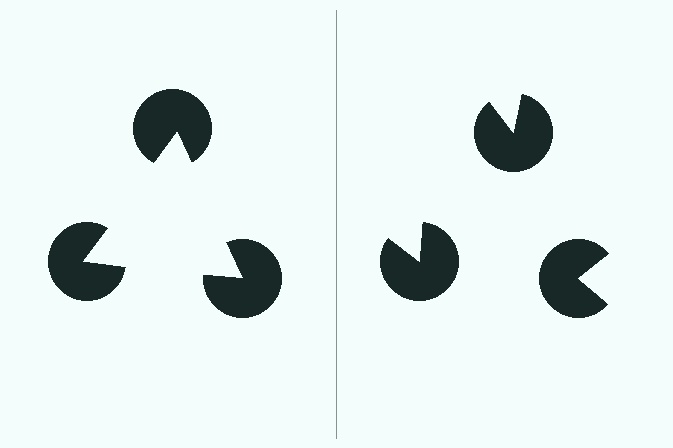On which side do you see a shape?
An illusory triangle appears on the left side. On the right side the wedge cuts are rotated, so no coherent shape forms.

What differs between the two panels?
The pac-man discs are positioned identically on both sides; only the wedge orientations differ. On the left they align to a triangle; on the right they are misaligned.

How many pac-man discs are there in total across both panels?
6 — 3 on each side.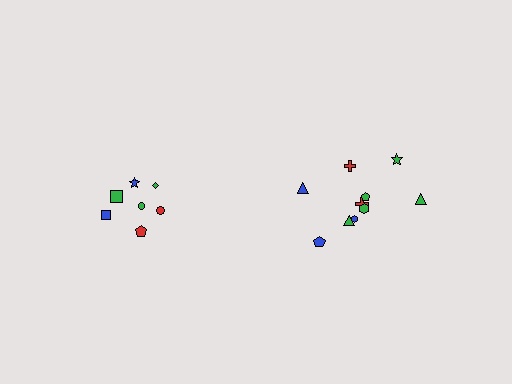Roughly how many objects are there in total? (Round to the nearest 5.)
Roughly 15 objects in total.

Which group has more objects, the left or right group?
The right group.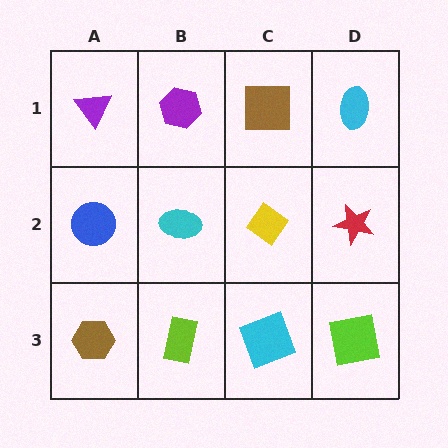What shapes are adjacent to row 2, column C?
A brown square (row 1, column C), a cyan square (row 3, column C), a cyan ellipse (row 2, column B), a red star (row 2, column D).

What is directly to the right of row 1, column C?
A cyan ellipse.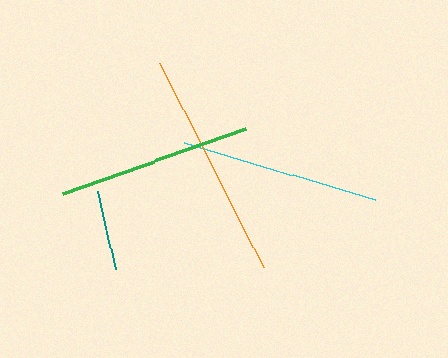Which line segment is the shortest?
The teal line is the shortest at approximately 80 pixels.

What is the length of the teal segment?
The teal segment is approximately 80 pixels long.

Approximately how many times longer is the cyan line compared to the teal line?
The cyan line is approximately 2.5 times the length of the teal line.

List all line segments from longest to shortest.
From longest to shortest: orange, cyan, green, teal.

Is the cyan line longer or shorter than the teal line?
The cyan line is longer than the teal line.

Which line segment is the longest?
The orange line is the longest at approximately 229 pixels.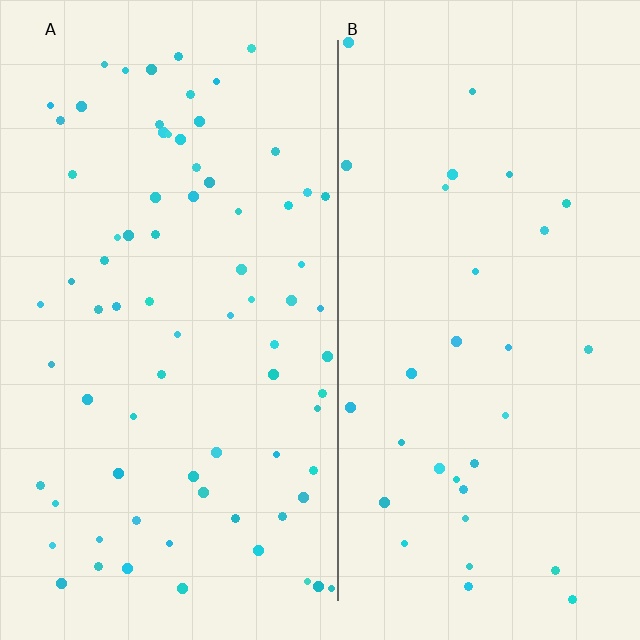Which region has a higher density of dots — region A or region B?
A (the left).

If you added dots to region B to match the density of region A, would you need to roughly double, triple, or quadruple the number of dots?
Approximately double.